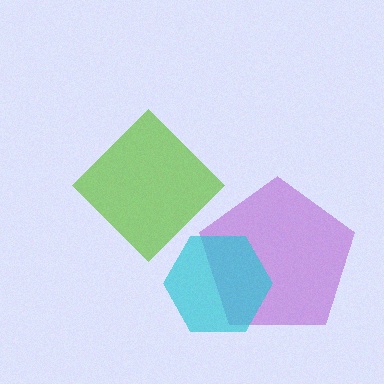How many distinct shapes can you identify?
There are 3 distinct shapes: a purple pentagon, a lime diamond, a cyan hexagon.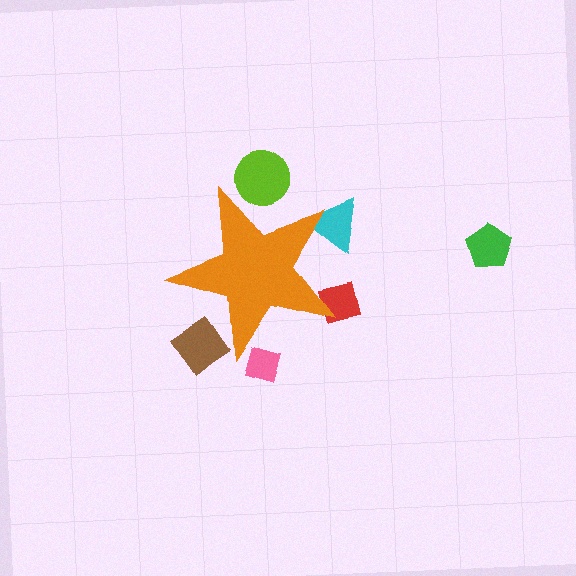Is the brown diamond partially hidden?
Yes, the brown diamond is partially hidden behind the orange star.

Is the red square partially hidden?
Yes, the red square is partially hidden behind the orange star.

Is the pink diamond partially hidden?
Yes, the pink diamond is partially hidden behind the orange star.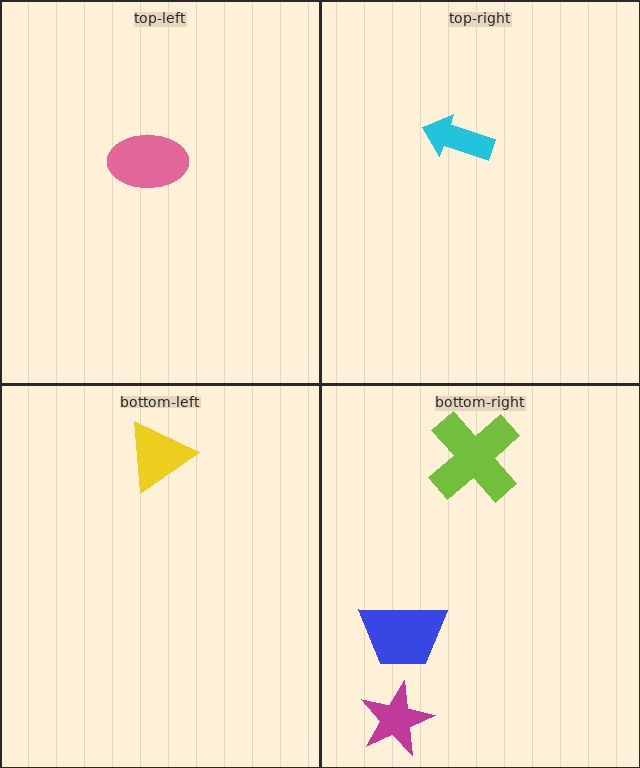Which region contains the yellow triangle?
The bottom-left region.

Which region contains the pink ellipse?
The top-left region.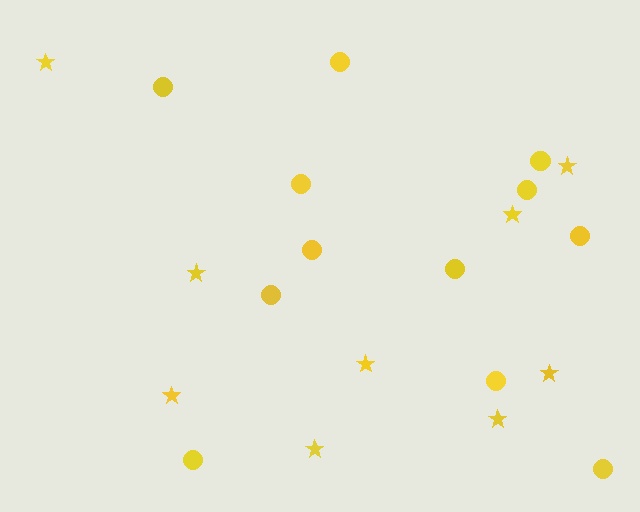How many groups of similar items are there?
There are 2 groups: one group of circles (12) and one group of stars (9).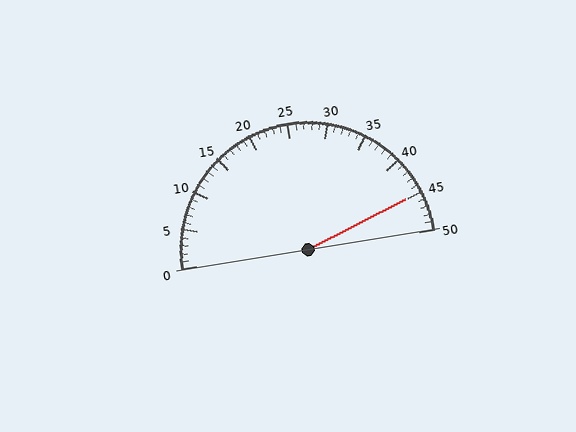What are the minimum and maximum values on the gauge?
The gauge ranges from 0 to 50.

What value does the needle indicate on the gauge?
The needle indicates approximately 45.